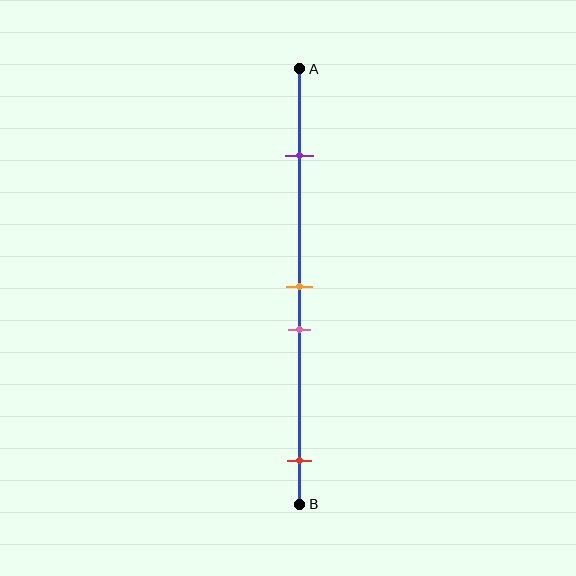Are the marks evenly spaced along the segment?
No, the marks are not evenly spaced.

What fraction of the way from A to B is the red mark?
The red mark is approximately 90% (0.9) of the way from A to B.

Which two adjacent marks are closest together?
The orange and pink marks are the closest adjacent pair.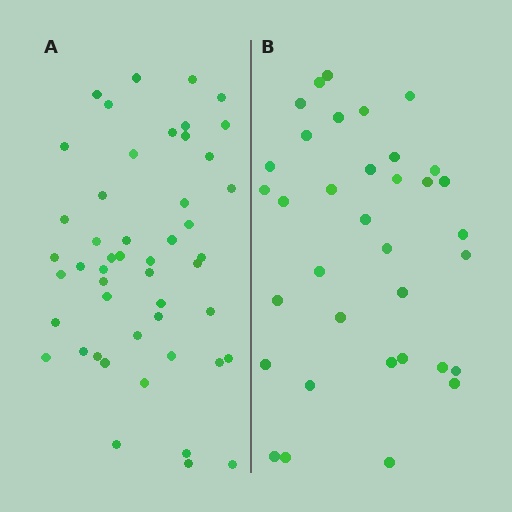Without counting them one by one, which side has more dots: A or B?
Region A (the left region) has more dots.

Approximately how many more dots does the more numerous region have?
Region A has approximately 15 more dots than region B.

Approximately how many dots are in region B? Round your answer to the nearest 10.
About 40 dots. (The exact count is 35, which rounds to 40.)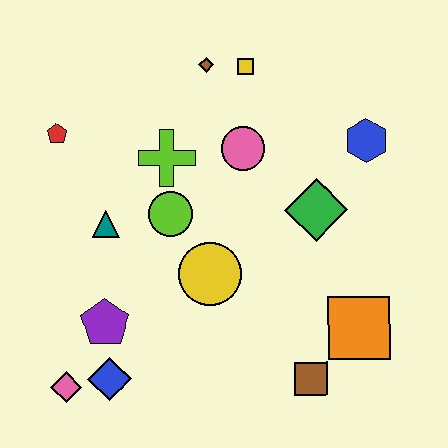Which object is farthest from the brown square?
The red pentagon is farthest from the brown square.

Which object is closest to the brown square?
The orange square is closest to the brown square.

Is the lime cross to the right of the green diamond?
No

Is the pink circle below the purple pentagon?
No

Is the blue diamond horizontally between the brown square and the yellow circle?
No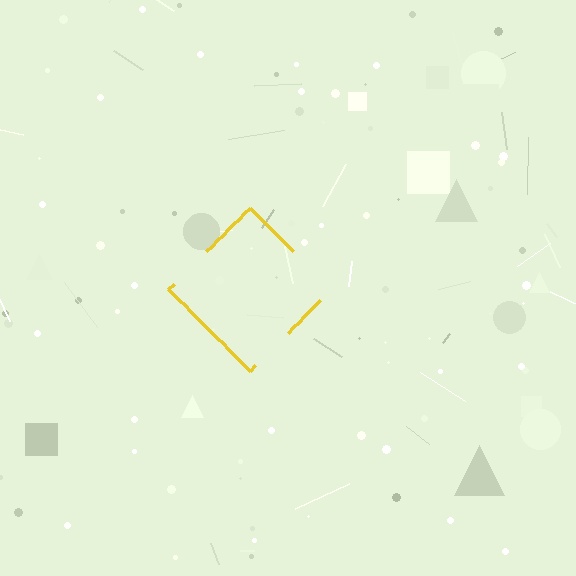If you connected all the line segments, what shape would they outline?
They would outline a diamond.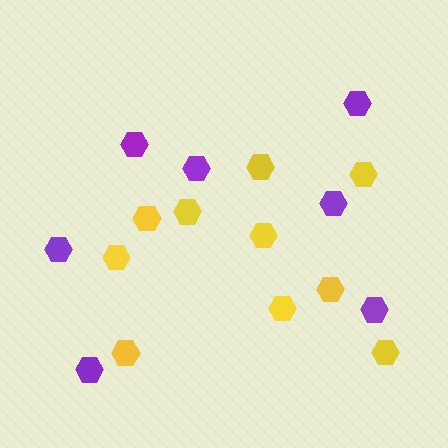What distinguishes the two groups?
There are 2 groups: one group of purple hexagons (7) and one group of yellow hexagons (10).